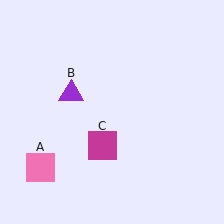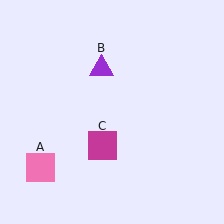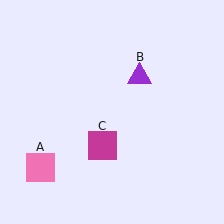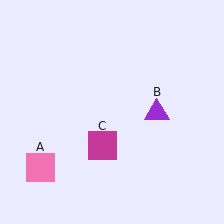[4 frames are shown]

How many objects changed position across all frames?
1 object changed position: purple triangle (object B).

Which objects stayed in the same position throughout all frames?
Pink square (object A) and magenta square (object C) remained stationary.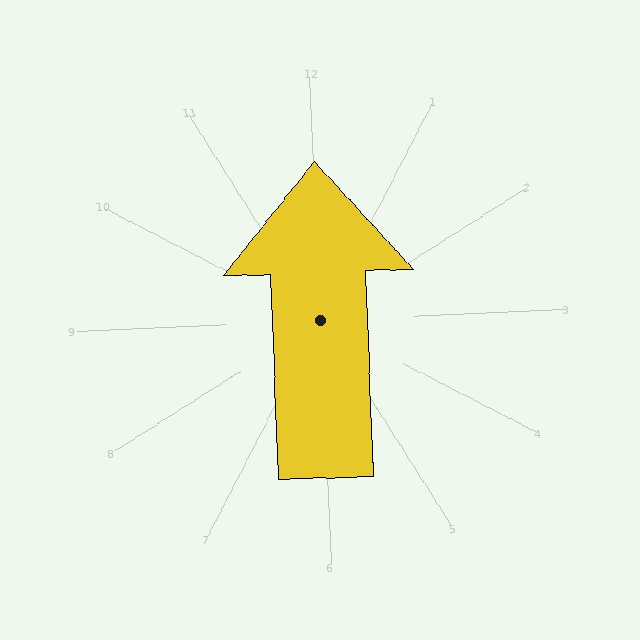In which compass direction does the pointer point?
North.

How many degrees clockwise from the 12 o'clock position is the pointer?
Approximately 0 degrees.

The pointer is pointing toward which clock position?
Roughly 12 o'clock.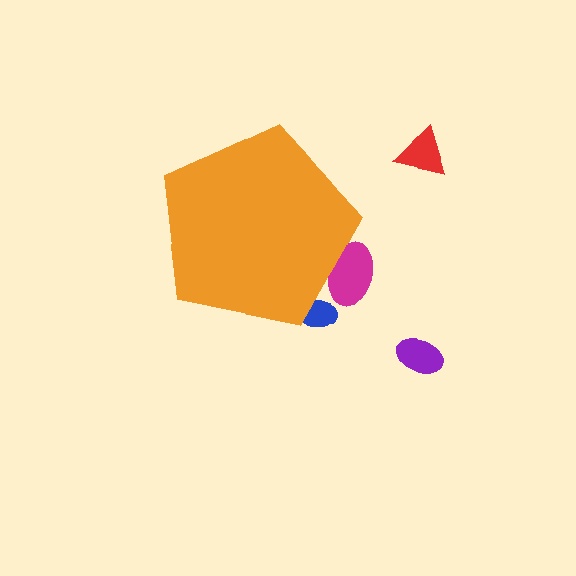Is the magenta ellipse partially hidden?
Yes, the magenta ellipse is partially hidden behind the orange pentagon.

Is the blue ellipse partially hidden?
Yes, the blue ellipse is partially hidden behind the orange pentagon.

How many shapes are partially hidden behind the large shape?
2 shapes are partially hidden.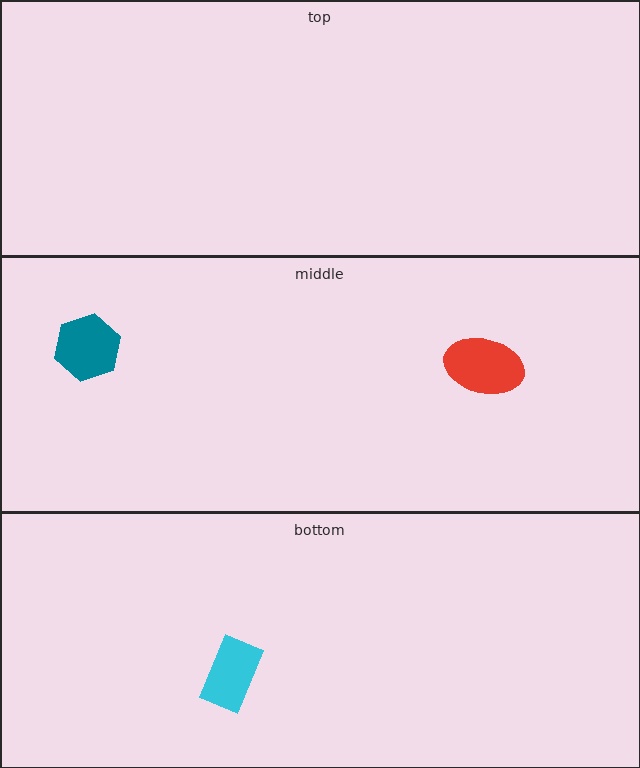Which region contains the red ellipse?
The middle region.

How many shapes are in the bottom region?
1.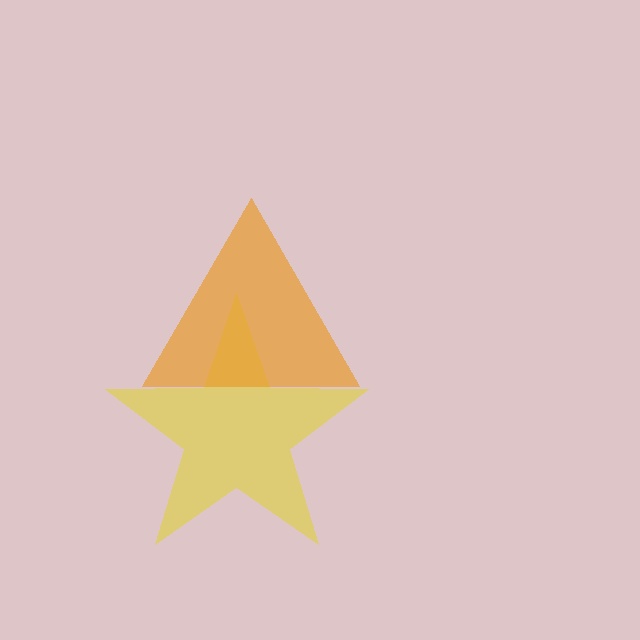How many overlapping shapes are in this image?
There are 2 overlapping shapes in the image.